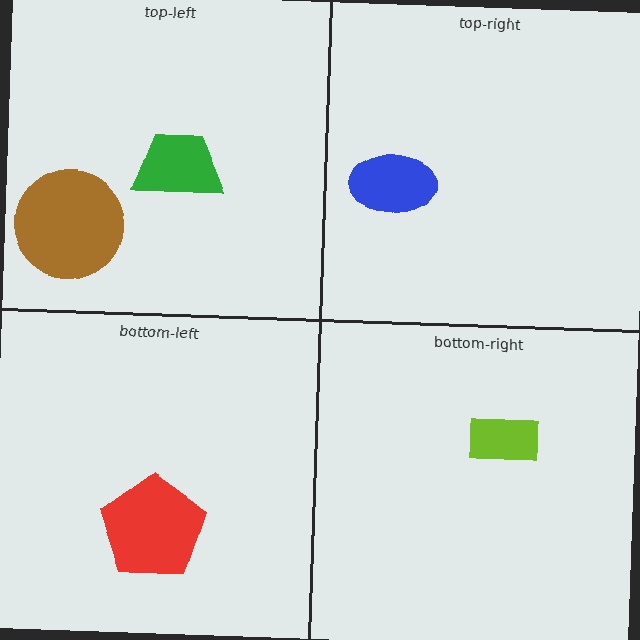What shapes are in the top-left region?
The brown circle, the green trapezoid.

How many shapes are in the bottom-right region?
1.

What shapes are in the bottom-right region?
The lime rectangle.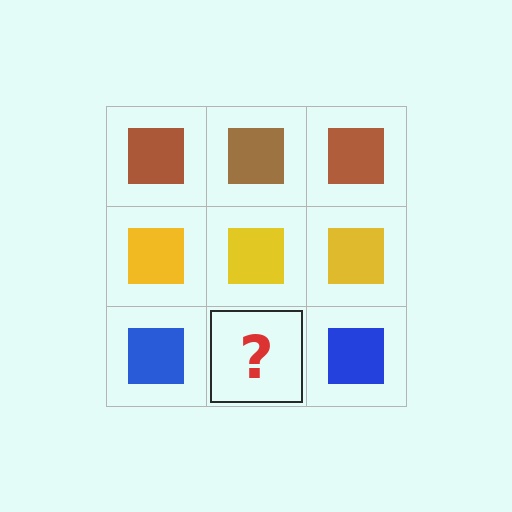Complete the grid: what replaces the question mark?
The question mark should be replaced with a blue square.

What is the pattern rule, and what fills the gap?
The rule is that each row has a consistent color. The gap should be filled with a blue square.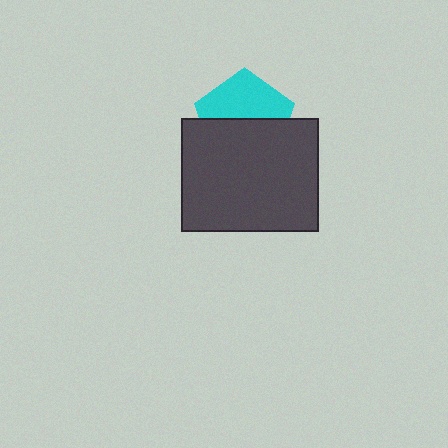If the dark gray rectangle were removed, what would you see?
You would see the complete cyan pentagon.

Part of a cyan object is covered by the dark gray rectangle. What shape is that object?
It is a pentagon.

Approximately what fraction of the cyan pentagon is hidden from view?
Roughly 52% of the cyan pentagon is hidden behind the dark gray rectangle.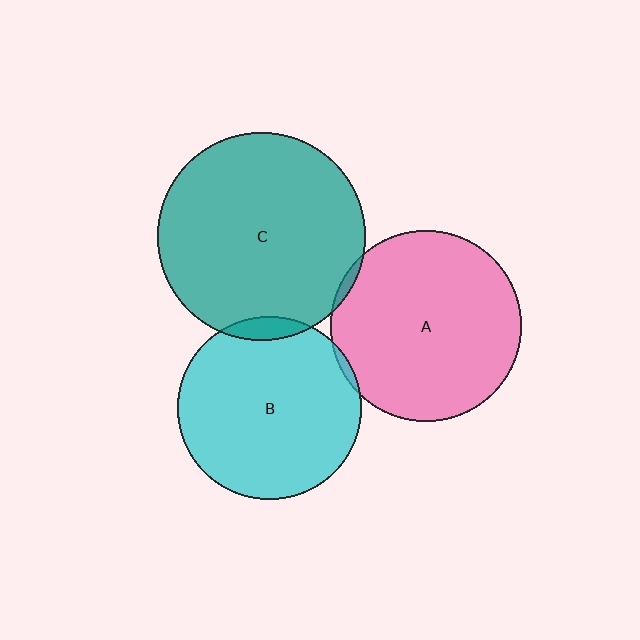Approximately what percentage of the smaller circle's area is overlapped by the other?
Approximately 5%.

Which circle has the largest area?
Circle C (teal).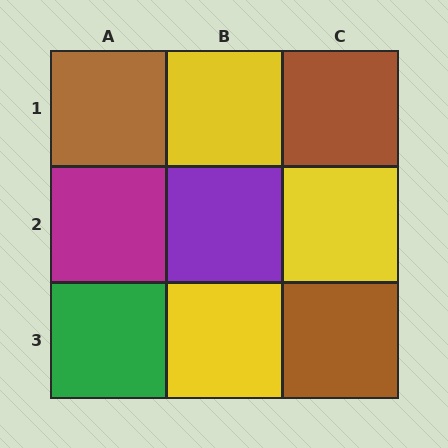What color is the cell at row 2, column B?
Purple.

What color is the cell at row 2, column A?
Magenta.